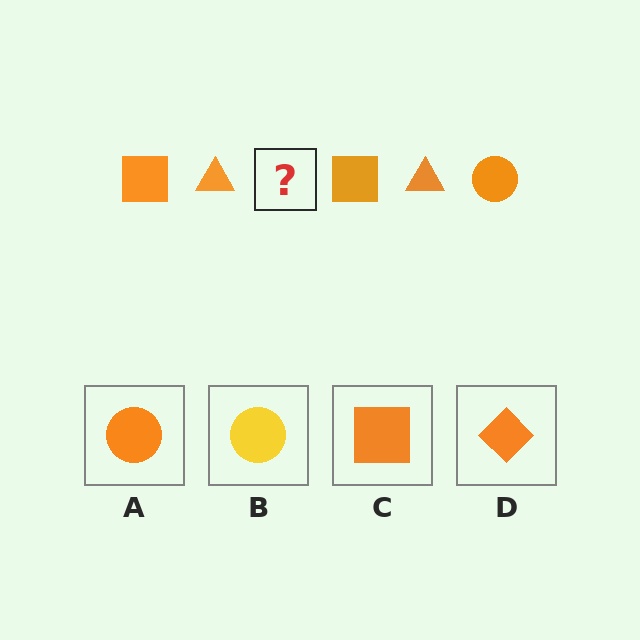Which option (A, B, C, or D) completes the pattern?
A.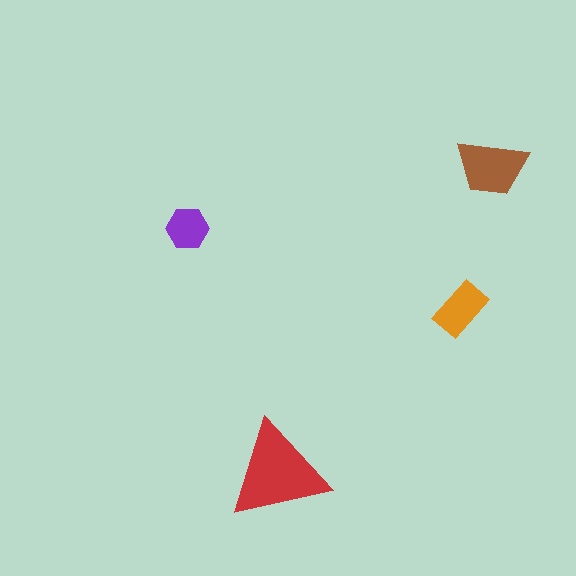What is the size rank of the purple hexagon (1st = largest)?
4th.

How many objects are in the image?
There are 4 objects in the image.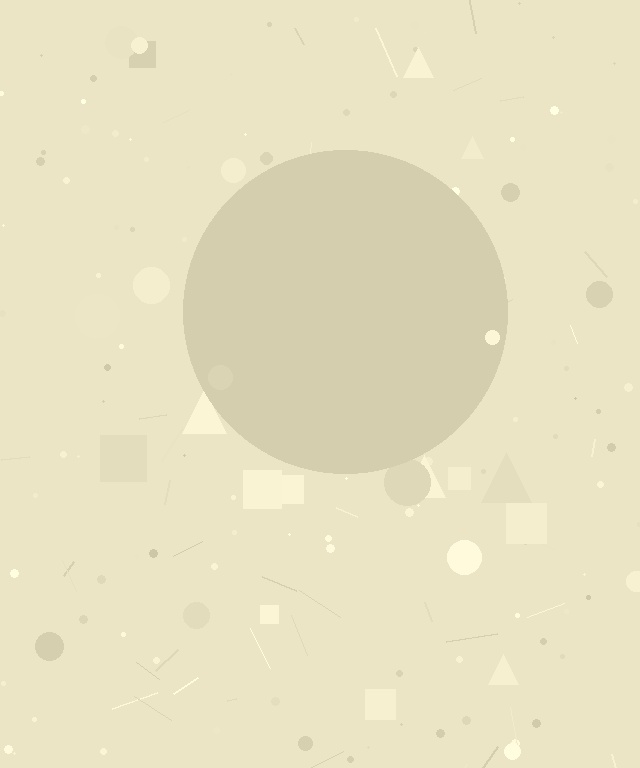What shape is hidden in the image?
A circle is hidden in the image.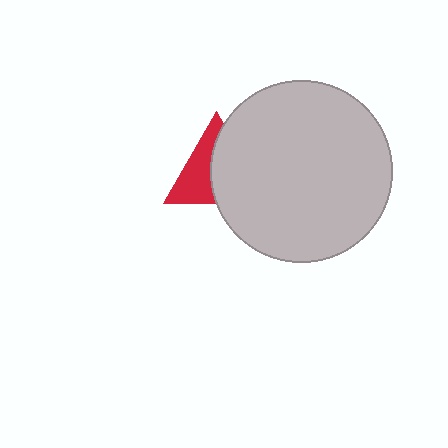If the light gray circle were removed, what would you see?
You would see the complete red triangle.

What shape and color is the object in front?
The object in front is a light gray circle.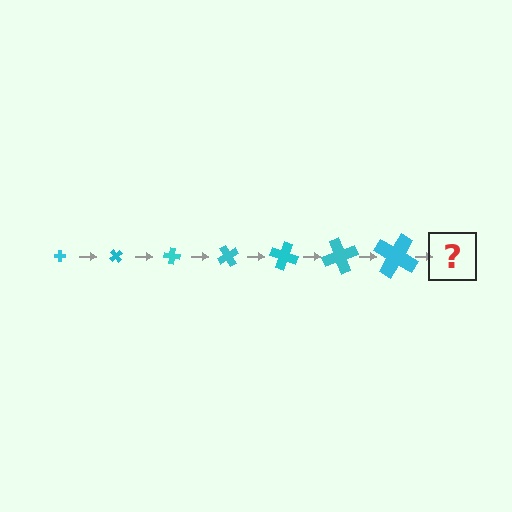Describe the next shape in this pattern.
It should be a cross, larger than the previous one and rotated 350 degrees from the start.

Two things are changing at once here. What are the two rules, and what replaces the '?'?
The two rules are that the cross grows larger each step and it rotates 50 degrees each step. The '?' should be a cross, larger than the previous one and rotated 350 degrees from the start.